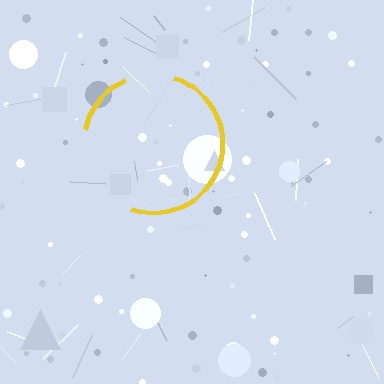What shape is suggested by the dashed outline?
The dashed outline suggests a circle.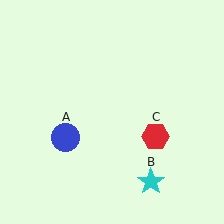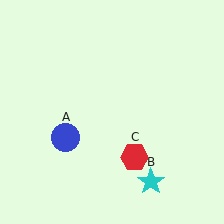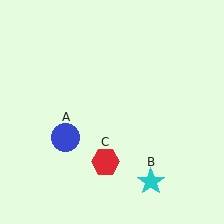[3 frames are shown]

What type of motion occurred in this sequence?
The red hexagon (object C) rotated clockwise around the center of the scene.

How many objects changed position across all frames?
1 object changed position: red hexagon (object C).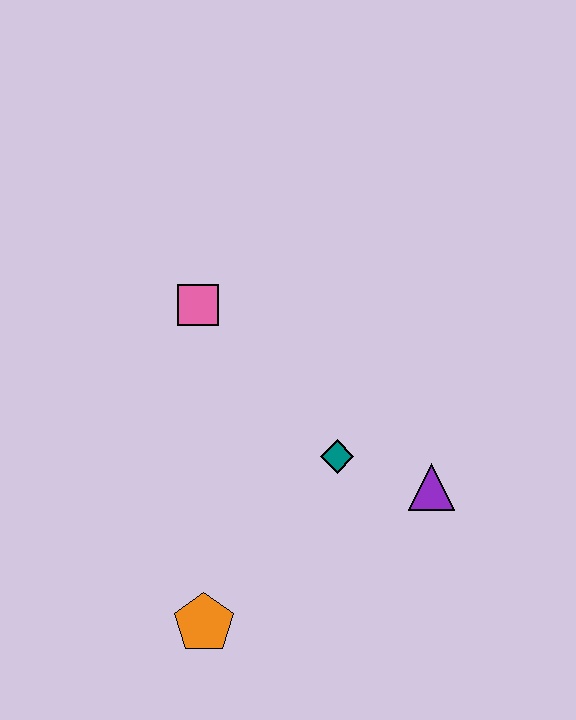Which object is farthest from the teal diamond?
The orange pentagon is farthest from the teal diamond.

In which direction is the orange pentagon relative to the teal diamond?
The orange pentagon is below the teal diamond.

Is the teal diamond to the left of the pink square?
No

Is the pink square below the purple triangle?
No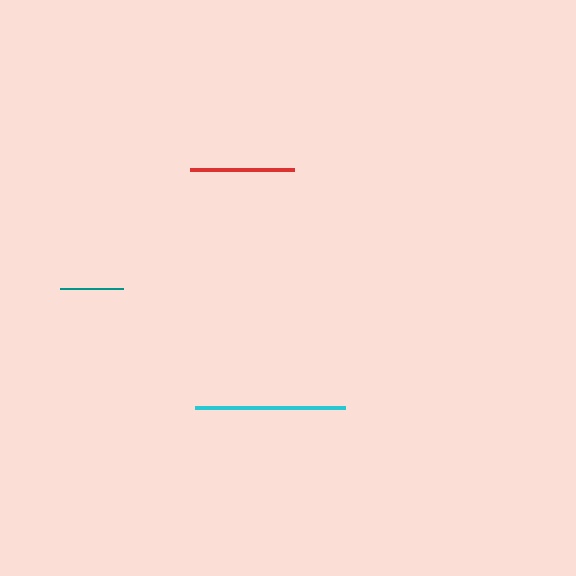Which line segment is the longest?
The cyan line is the longest at approximately 150 pixels.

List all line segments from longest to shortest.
From longest to shortest: cyan, red, teal.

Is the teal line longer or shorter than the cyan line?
The cyan line is longer than the teal line.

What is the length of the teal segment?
The teal segment is approximately 63 pixels long.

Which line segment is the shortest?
The teal line is the shortest at approximately 63 pixels.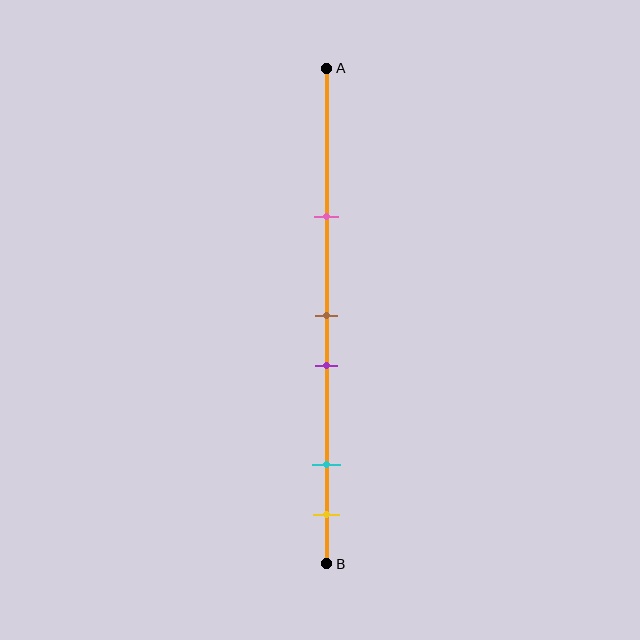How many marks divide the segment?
There are 5 marks dividing the segment.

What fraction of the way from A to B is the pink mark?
The pink mark is approximately 30% (0.3) of the way from A to B.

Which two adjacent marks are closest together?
The brown and purple marks are the closest adjacent pair.